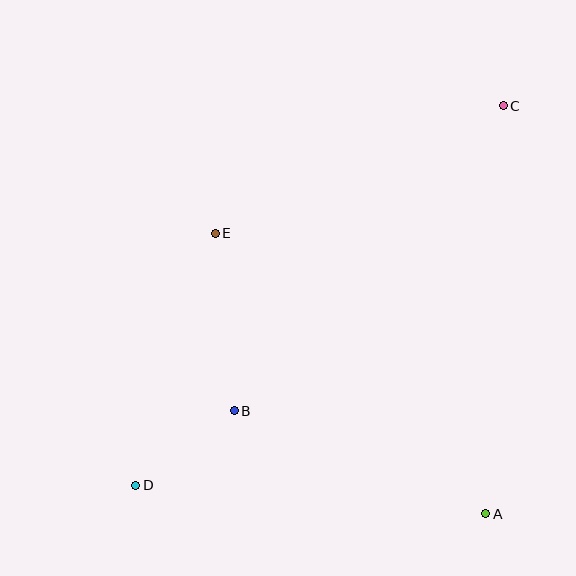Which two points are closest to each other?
Points B and D are closest to each other.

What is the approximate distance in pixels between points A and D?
The distance between A and D is approximately 351 pixels.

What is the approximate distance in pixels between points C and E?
The distance between C and E is approximately 315 pixels.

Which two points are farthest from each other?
Points C and D are farthest from each other.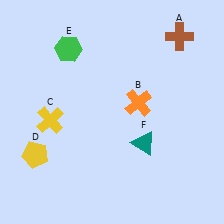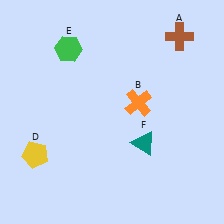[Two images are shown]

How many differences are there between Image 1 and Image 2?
There is 1 difference between the two images.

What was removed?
The yellow cross (C) was removed in Image 2.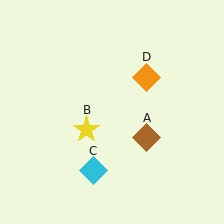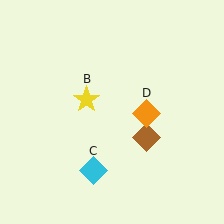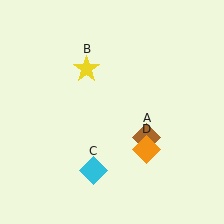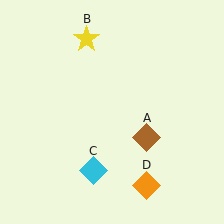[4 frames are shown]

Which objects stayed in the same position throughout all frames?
Brown diamond (object A) and cyan diamond (object C) remained stationary.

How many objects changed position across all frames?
2 objects changed position: yellow star (object B), orange diamond (object D).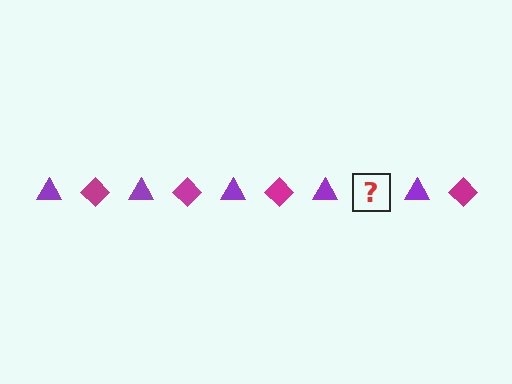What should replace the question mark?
The question mark should be replaced with a magenta diamond.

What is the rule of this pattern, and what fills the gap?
The rule is that the pattern alternates between purple triangle and magenta diamond. The gap should be filled with a magenta diamond.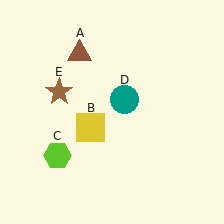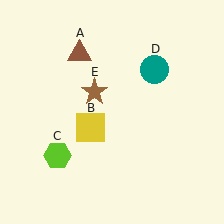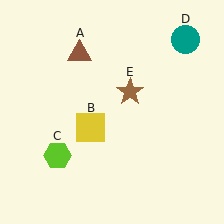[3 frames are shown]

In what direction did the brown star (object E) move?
The brown star (object E) moved right.